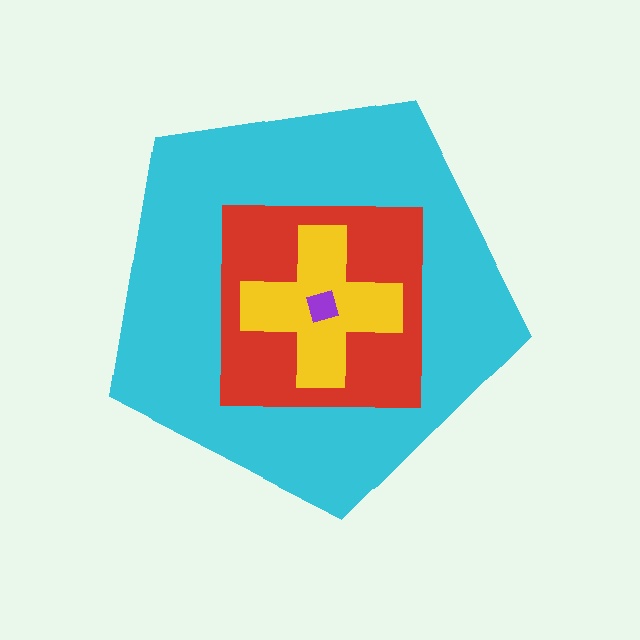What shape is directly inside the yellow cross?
The purple diamond.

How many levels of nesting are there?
4.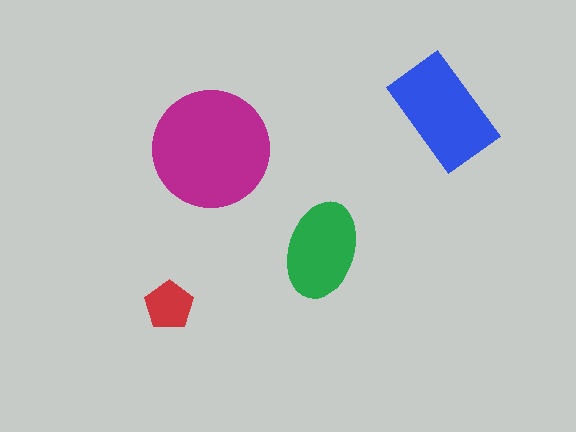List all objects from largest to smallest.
The magenta circle, the blue rectangle, the green ellipse, the red pentagon.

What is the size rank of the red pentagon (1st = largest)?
4th.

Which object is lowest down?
The red pentagon is bottommost.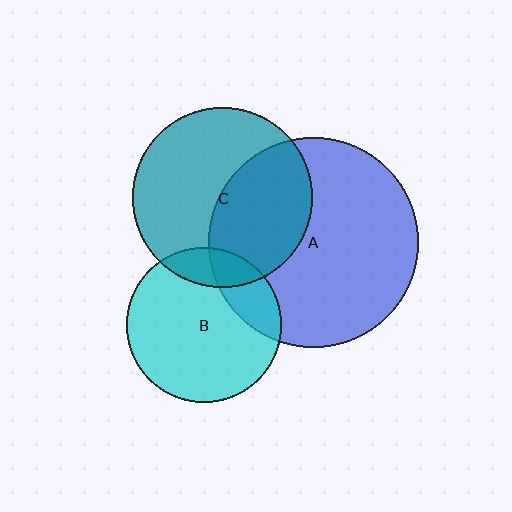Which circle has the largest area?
Circle A (blue).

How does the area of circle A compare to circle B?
Approximately 1.8 times.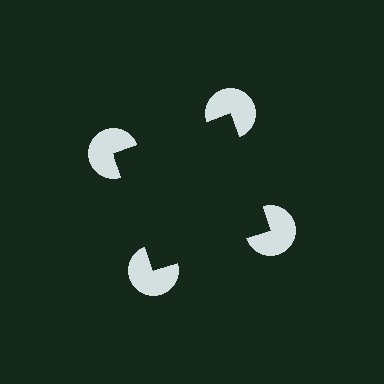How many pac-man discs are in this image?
There are 4 — one at each vertex of the illusory square.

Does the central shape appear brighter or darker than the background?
It typically appears slightly darker than the background, even though no actual brightness change is drawn.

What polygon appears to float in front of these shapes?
An illusory square — its edges are inferred from the aligned wedge cuts in the pac-man discs, not physically drawn.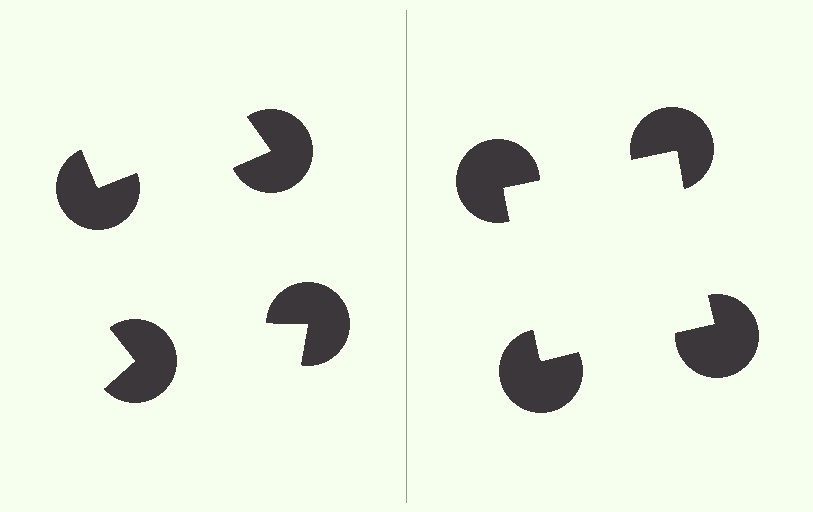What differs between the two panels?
The pac-man discs are positioned identically on both sides; only the wedge orientations differ. On the right they align to a square; on the left they are misaligned.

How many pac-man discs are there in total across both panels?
8 — 4 on each side.